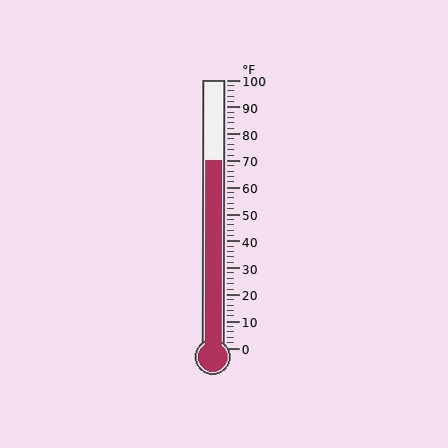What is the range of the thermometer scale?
The thermometer scale ranges from 0°F to 100°F.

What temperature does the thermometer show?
The thermometer shows approximately 70°F.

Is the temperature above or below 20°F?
The temperature is above 20°F.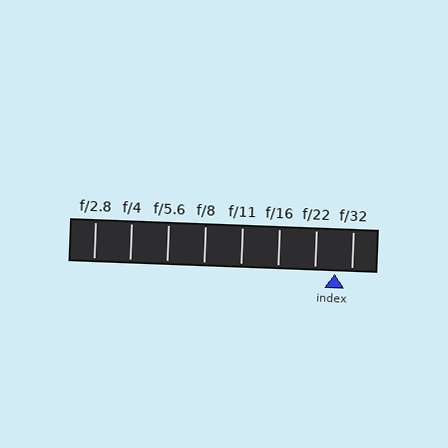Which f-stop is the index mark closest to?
The index mark is closest to f/32.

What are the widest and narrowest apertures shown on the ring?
The widest aperture shown is f/2.8 and the narrowest is f/32.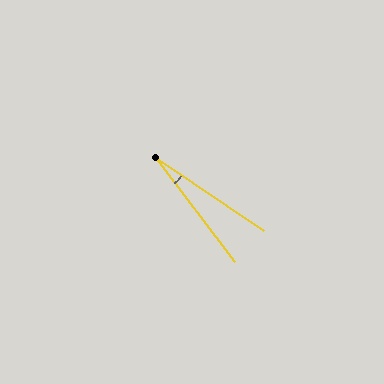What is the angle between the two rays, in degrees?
Approximately 19 degrees.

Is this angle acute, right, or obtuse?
It is acute.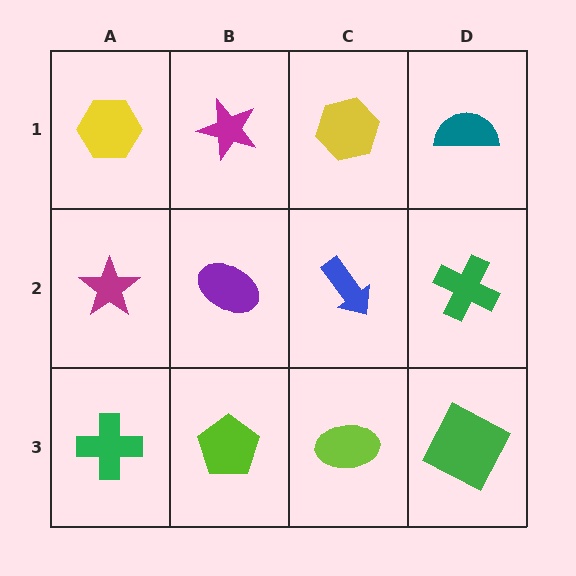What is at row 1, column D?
A teal semicircle.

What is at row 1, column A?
A yellow hexagon.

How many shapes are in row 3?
4 shapes.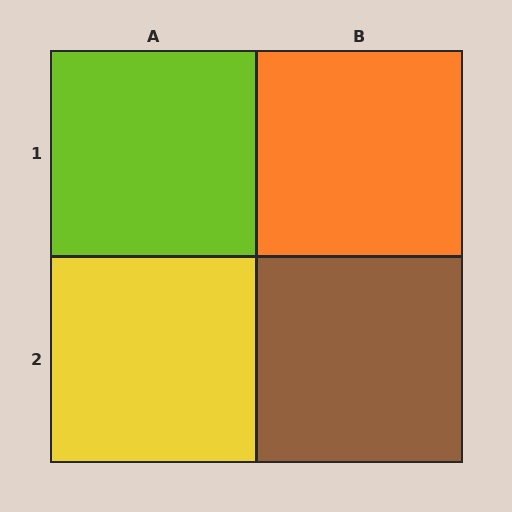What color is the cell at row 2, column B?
Brown.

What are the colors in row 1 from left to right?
Lime, orange.